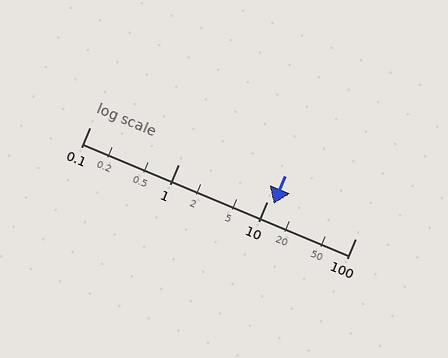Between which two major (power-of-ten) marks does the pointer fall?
The pointer is between 10 and 100.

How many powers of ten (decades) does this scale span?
The scale spans 3 decades, from 0.1 to 100.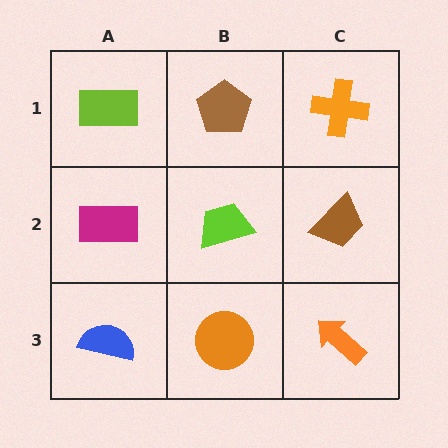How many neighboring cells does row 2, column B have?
4.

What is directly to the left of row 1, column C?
A brown pentagon.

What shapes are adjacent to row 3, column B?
A lime trapezoid (row 2, column B), a blue semicircle (row 3, column A), an orange arrow (row 3, column C).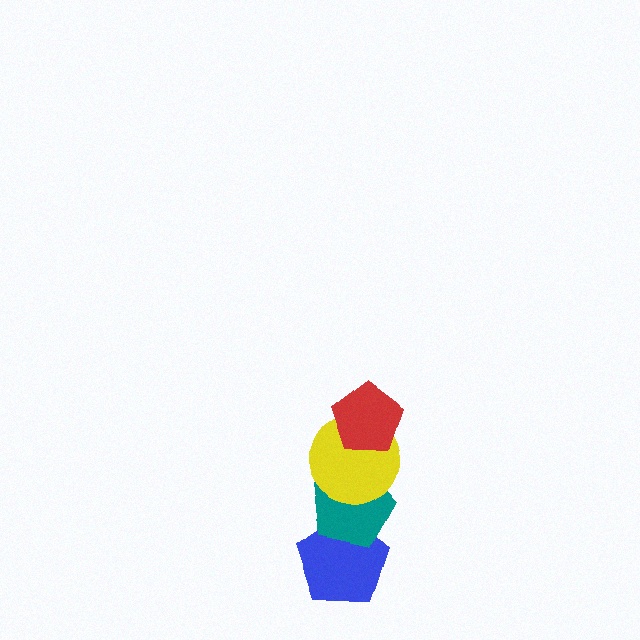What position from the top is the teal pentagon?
The teal pentagon is 3rd from the top.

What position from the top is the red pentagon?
The red pentagon is 1st from the top.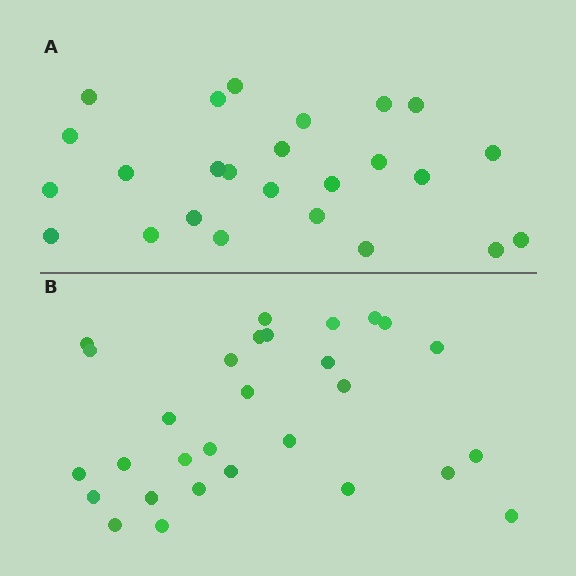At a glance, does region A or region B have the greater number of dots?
Region B (the bottom region) has more dots.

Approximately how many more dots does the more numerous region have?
Region B has about 4 more dots than region A.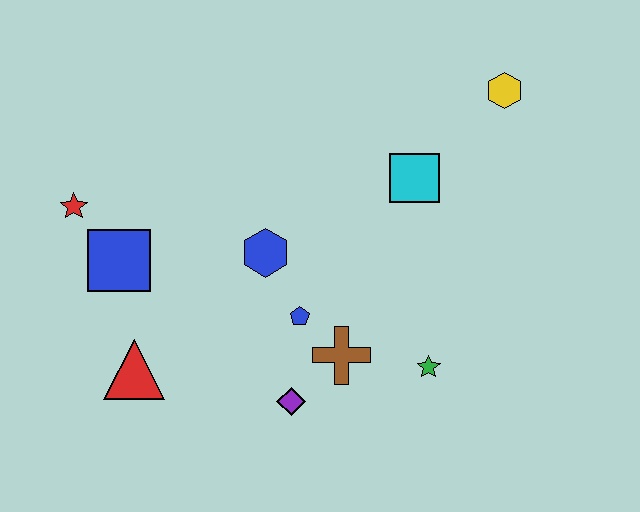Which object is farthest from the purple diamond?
The yellow hexagon is farthest from the purple diamond.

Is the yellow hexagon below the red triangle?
No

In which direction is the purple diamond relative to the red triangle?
The purple diamond is to the right of the red triangle.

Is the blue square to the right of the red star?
Yes